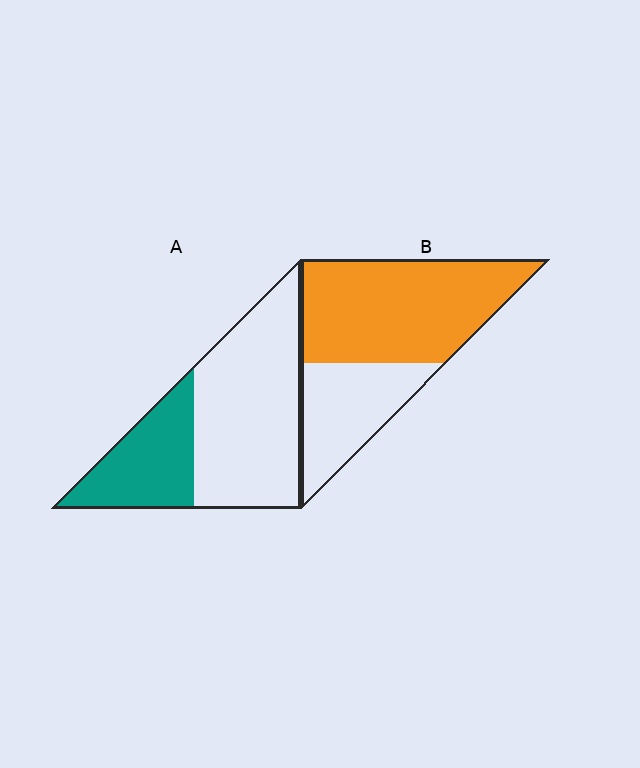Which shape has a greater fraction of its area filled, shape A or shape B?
Shape B.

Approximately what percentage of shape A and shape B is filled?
A is approximately 35% and B is approximately 65%.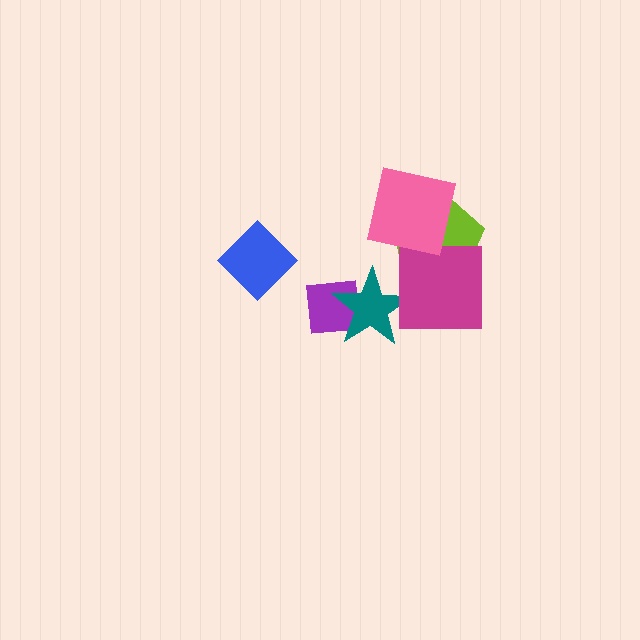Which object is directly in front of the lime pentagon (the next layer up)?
The magenta square is directly in front of the lime pentagon.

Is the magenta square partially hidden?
No, no other shape covers it.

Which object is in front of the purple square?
The teal star is in front of the purple square.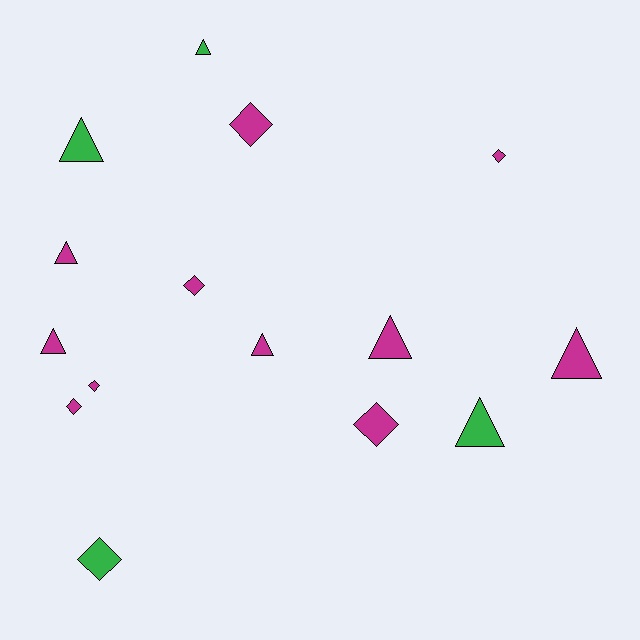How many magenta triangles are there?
There are 5 magenta triangles.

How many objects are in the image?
There are 15 objects.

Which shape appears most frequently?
Triangle, with 8 objects.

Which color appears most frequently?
Magenta, with 11 objects.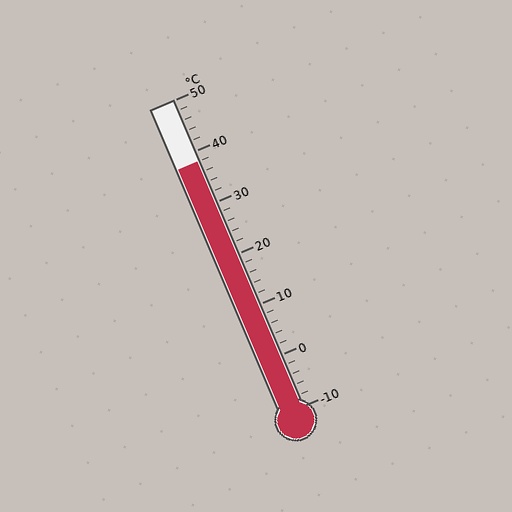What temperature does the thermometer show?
The thermometer shows approximately 38°C.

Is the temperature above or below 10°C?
The temperature is above 10°C.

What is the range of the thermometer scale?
The thermometer scale ranges from -10°C to 50°C.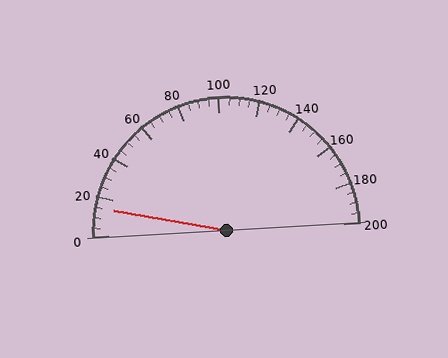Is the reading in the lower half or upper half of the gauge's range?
The reading is in the lower half of the range (0 to 200).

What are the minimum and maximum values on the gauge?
The gauge ranges from 0 to 200.